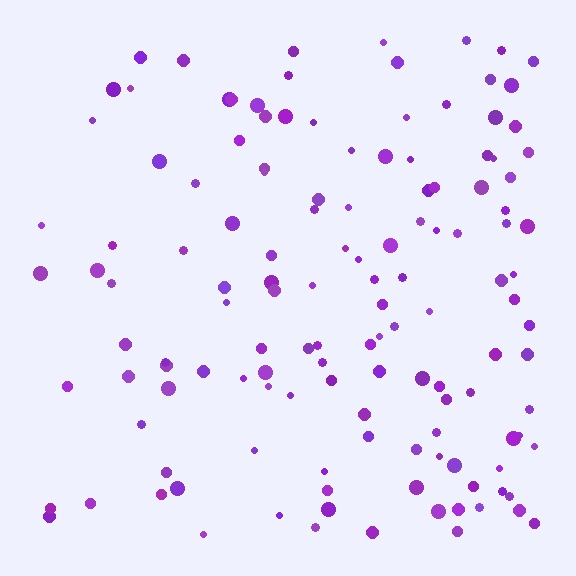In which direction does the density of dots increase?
From left to right, with the right side densest.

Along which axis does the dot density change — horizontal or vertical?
Horizontal.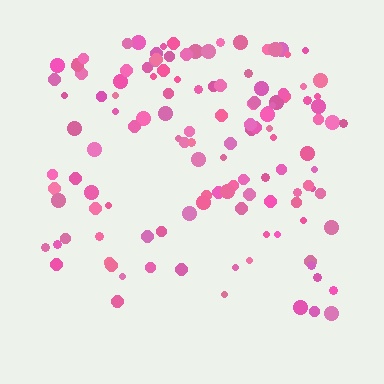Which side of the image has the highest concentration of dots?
The top.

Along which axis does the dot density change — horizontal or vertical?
Vertical.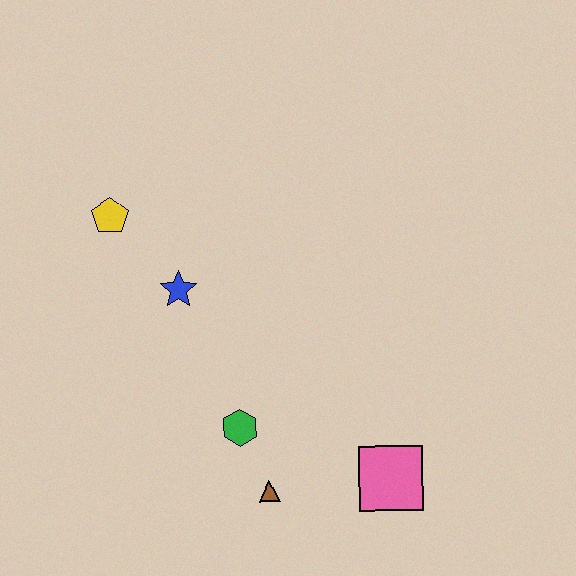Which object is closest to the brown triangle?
The green hexagon is closest to the brown triangle.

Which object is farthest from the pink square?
The yellow pentagon is farthest from the pink square.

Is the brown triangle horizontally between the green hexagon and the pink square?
Yes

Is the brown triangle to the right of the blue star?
Yes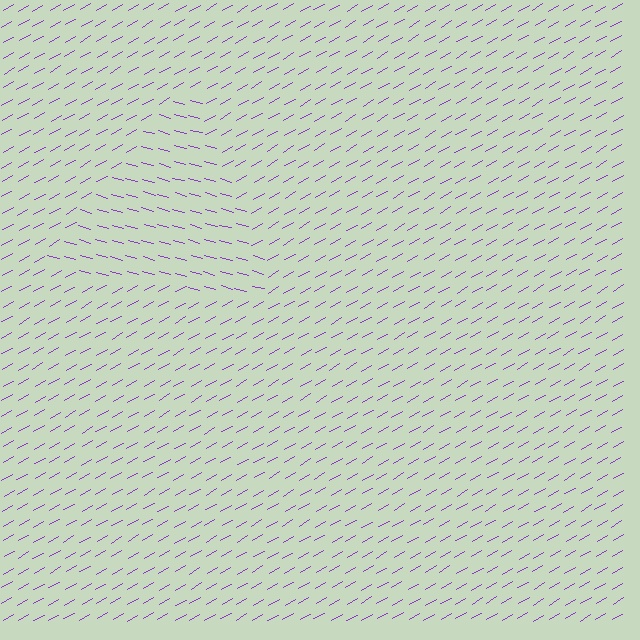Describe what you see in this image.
The image is filled with small purple line segments. A triangle region in the image has lines oriented differently from the surrounding lines, creating a visible texture boundary.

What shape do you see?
I see a triangle.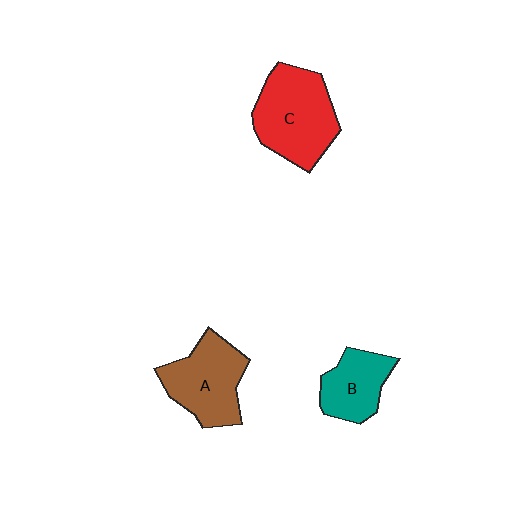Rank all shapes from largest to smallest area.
From largest to smallest: C (red), A (brown), B (teal).